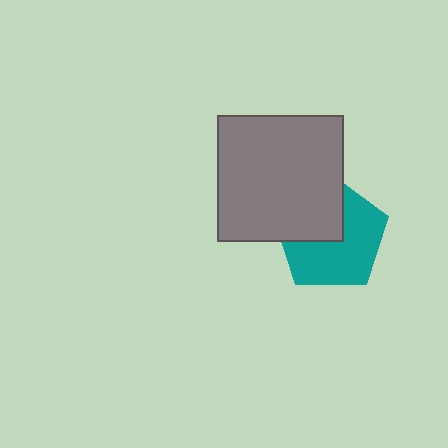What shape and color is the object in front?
The object in front is a gray square.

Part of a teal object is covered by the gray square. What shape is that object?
It is a pentagon.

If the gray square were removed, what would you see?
You would see the complete teal pentagon.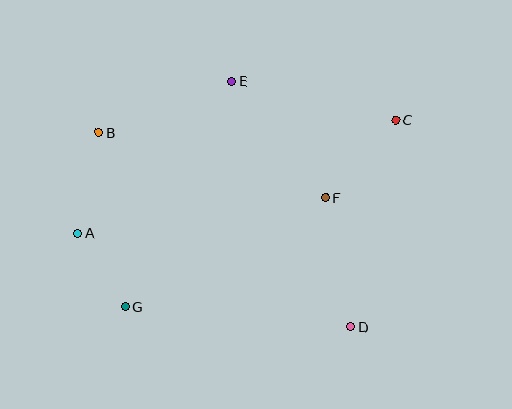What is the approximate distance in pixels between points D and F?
The distance between D and F is approximately 132 pixels.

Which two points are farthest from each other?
Points A and C are farthest from each other.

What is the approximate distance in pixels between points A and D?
The distance between A and D is approximately 289 pixels.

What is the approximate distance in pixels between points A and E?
The distance between A and E is approximately 216 pixels.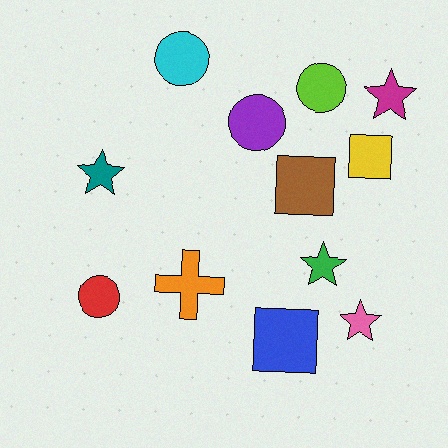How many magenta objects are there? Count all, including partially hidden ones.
There is 1 magenta object.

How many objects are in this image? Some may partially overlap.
There are 12 objects.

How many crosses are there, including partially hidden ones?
There is 1 cross.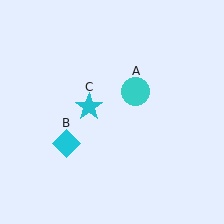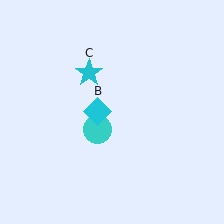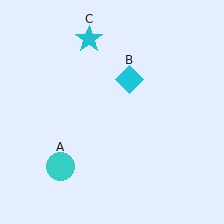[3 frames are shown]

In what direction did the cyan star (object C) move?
The cyan star (object C) moved up.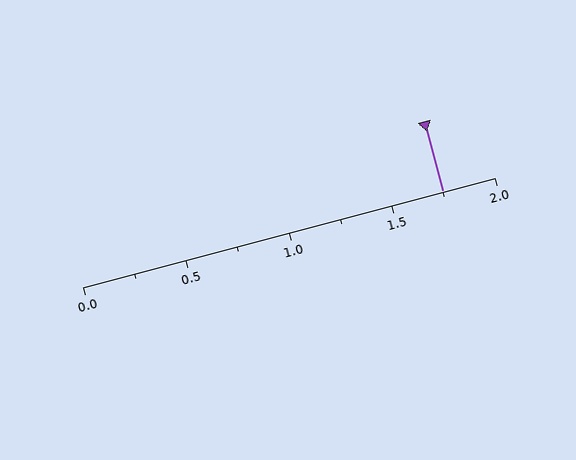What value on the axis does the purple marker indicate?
The marker indicates approximately 1.75.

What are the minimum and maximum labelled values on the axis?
The axis runs from 0.0 to 2.0.